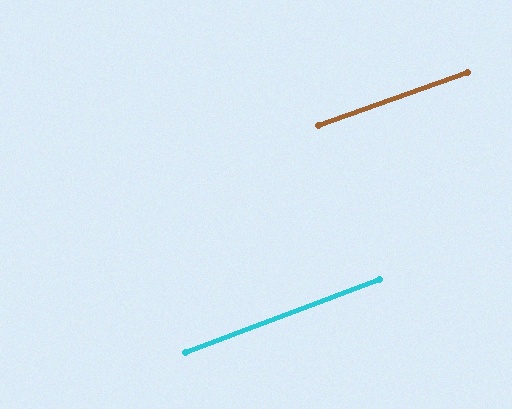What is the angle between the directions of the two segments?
Approximately 1 degree.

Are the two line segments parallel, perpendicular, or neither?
Parallel — their directions differ by only 1.0°.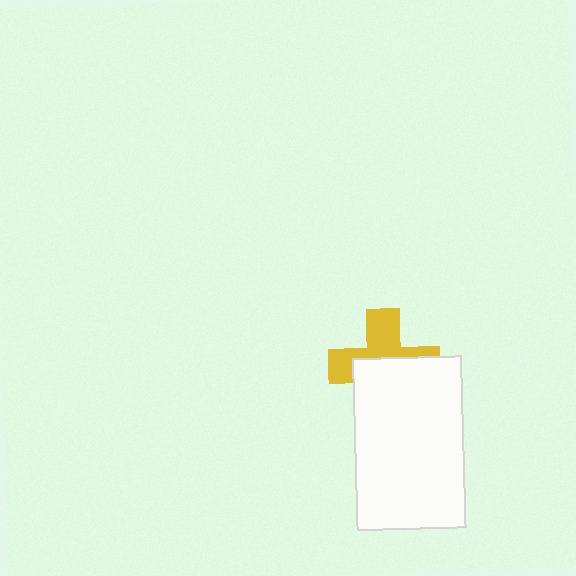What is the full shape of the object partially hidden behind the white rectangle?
The partially hidden object is a yellow cross.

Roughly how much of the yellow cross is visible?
About half of it is visible (roughly 46%).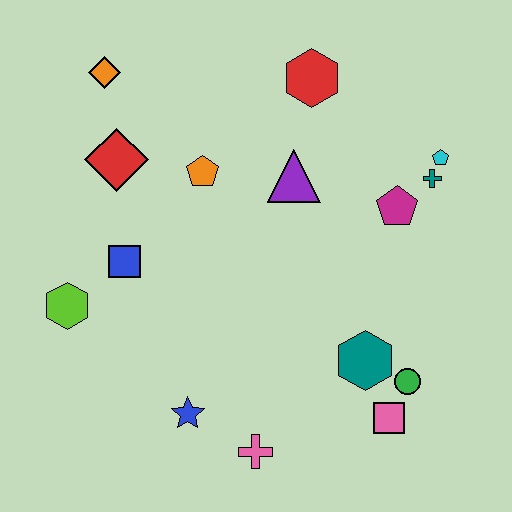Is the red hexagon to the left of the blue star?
No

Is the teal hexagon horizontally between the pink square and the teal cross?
No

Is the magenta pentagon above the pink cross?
Yes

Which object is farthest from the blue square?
The cyan pentagon is farthest from the blue square.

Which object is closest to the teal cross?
The cyan pentagon is closest to the teal cross.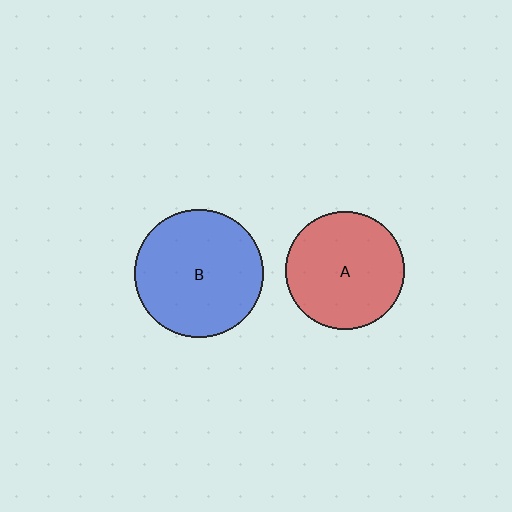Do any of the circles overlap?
No, none of the circles overlap.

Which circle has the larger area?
Circle B (blue).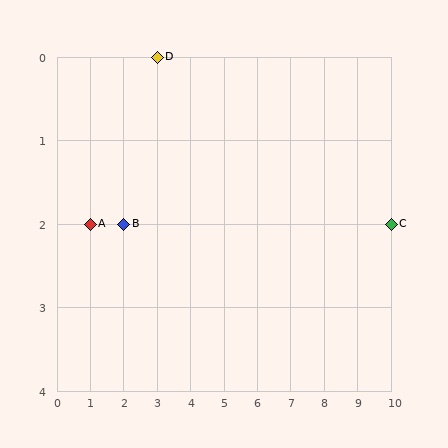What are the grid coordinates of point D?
Point D is at grid coordinates (3, 0).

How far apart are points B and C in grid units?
Points B and C are 8 columns apart.